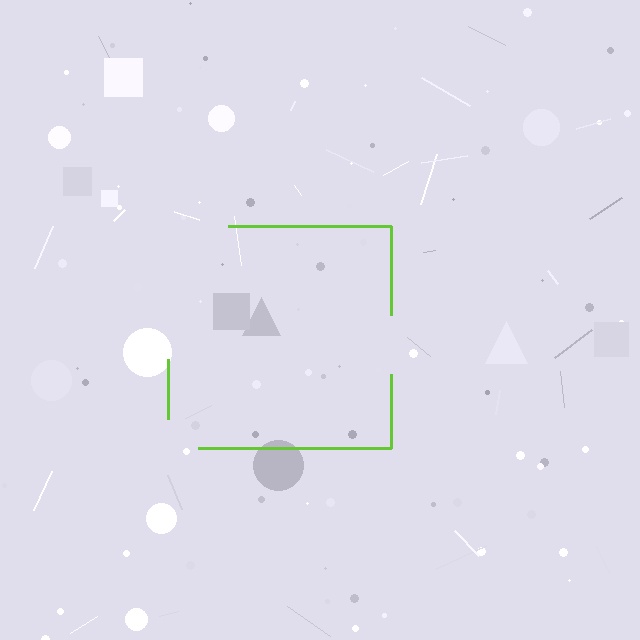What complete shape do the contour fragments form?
The contour fragments form a square.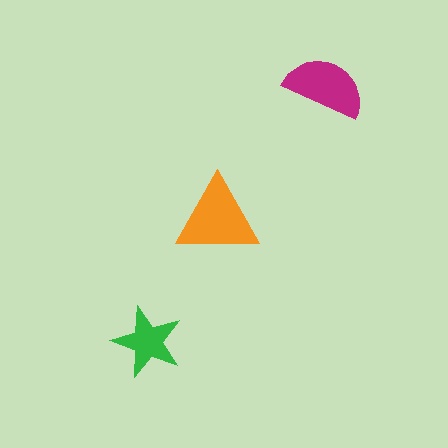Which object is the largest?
The orange triangle.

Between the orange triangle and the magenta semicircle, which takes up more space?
The orange triangle.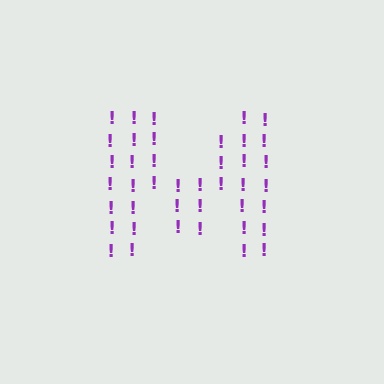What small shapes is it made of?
It is made of small exclamation marks.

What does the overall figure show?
The overall figure shows the letter M.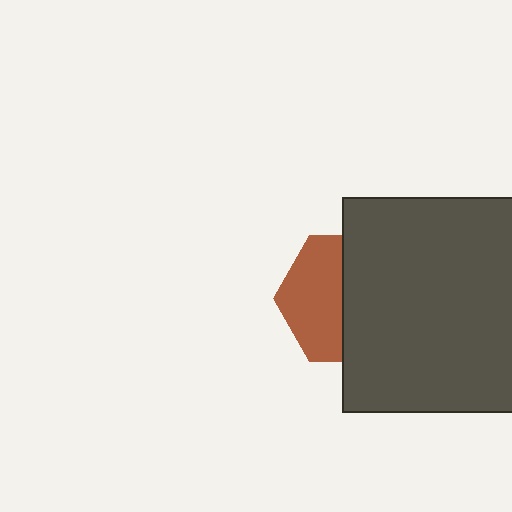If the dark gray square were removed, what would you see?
You would see the complete brown hexagon.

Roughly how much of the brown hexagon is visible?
About half of it is visible (roughly 46%).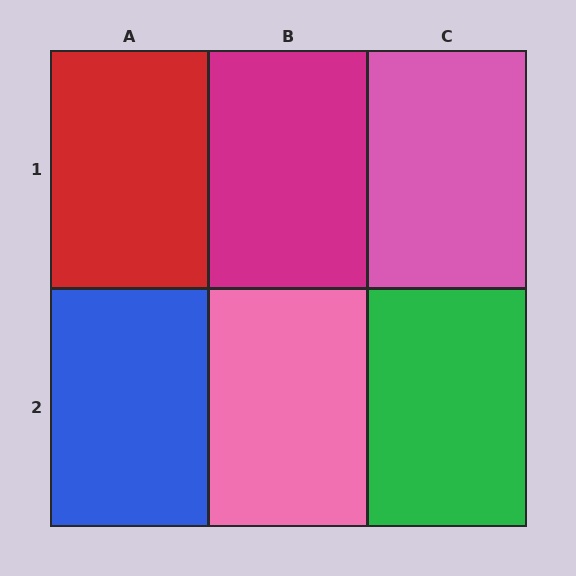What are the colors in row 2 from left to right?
Blue, pink, green.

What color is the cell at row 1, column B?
Magenta.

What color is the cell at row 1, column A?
Red.